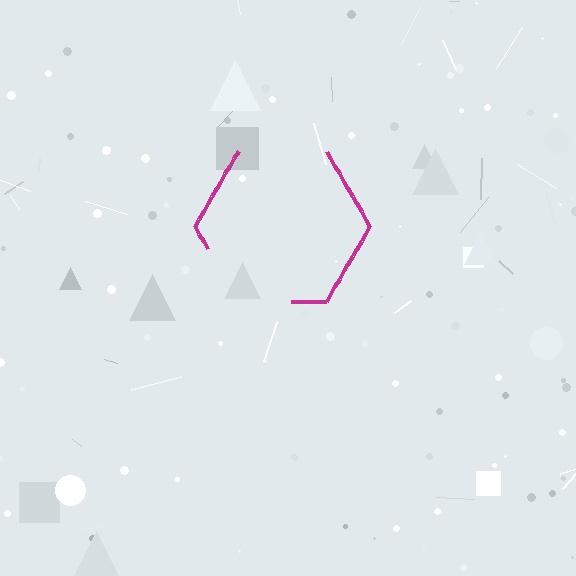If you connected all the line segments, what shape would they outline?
They would outline a hexagon.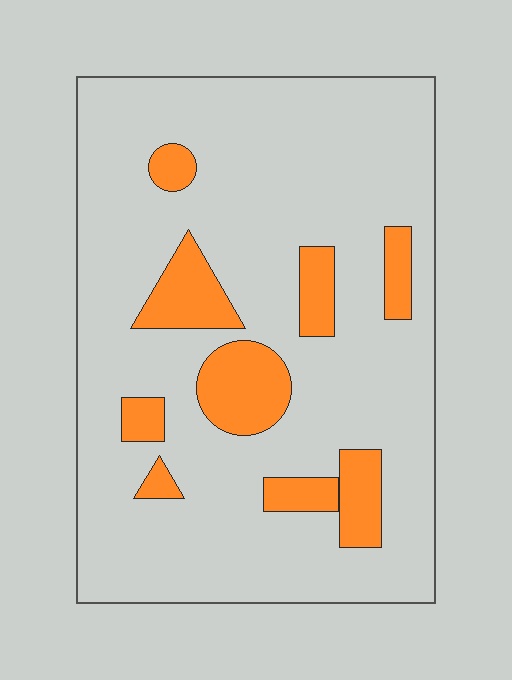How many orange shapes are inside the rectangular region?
9.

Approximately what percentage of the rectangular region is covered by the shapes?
Approximately 15%.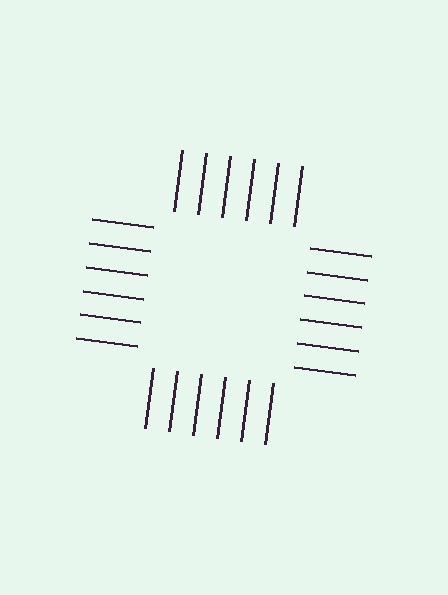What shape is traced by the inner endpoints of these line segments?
An illusory square — the line segments terminate on its edges but no continuous stroke is drawn.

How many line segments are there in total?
24 — 6 along each of the 4 edges.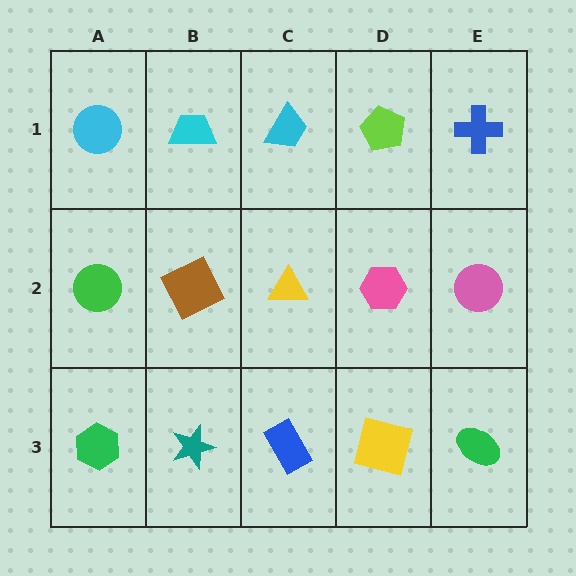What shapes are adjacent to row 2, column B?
A cyan trapezoid (row 1, column B), a teal star (row 3, column B), a green circle (row 2, column A), a yellow triangle (row 2, column C).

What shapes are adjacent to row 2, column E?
A blue cross (row 1, column E), a green ellipse (row 3, column E), a pink hexagon (row 2, column D).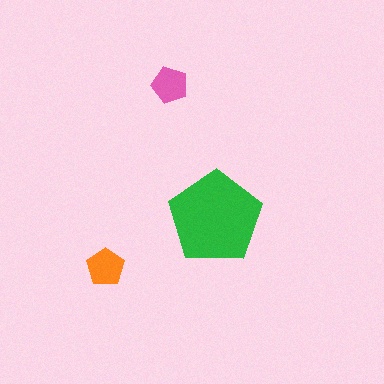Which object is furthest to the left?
The orange pentagon is leftmost.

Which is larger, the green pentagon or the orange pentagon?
The green one.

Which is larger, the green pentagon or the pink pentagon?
The green one.